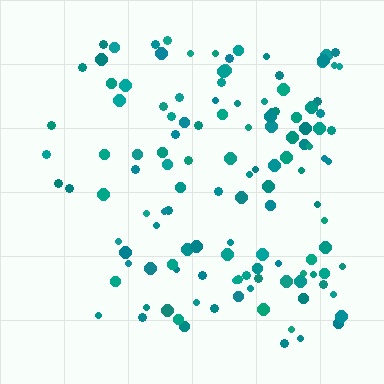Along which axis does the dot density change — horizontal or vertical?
Horizontal.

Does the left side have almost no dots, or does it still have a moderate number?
Still a moderate number, just noticeably fewer than the right.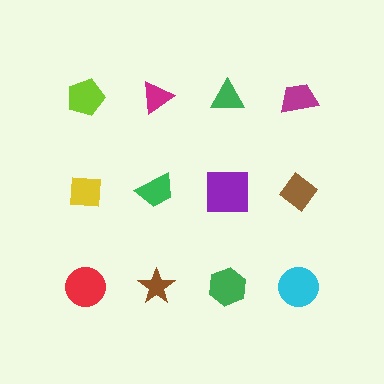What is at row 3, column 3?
A green hexagon.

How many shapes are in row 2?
4 shapes.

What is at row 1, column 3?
A green triangle.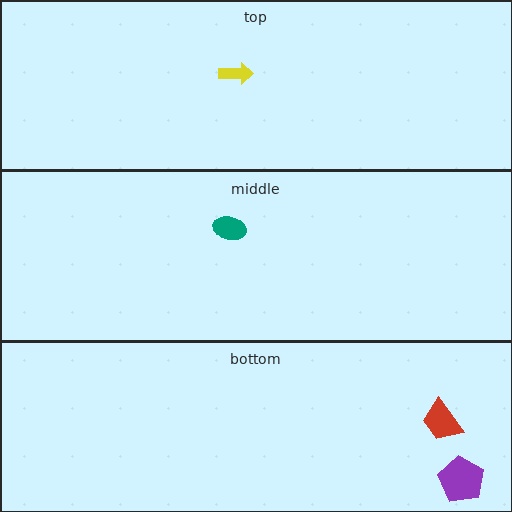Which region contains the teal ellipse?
The middle region.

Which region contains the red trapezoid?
The bottom region.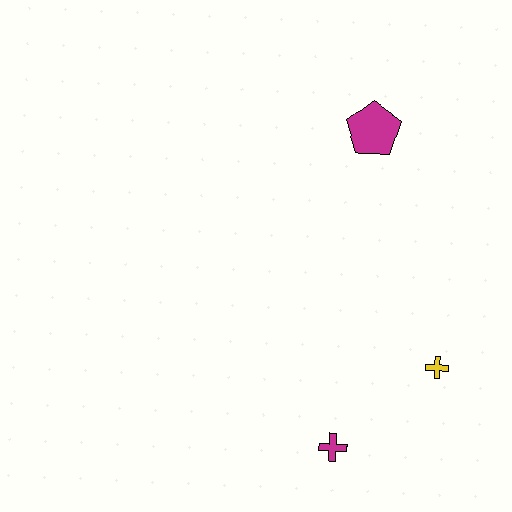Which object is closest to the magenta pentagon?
The yellow cross is closest to the magenta pentagon.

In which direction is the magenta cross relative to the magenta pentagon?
The magenta cross is below the magenta pentagon.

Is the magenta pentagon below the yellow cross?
No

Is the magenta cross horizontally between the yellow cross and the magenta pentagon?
No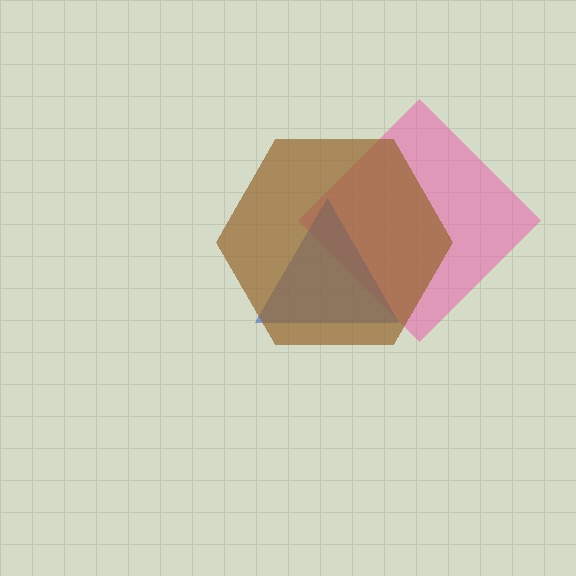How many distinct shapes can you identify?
There are 3 distinct shapes: a pink diamond, a blue triangle, a brown hexagon.